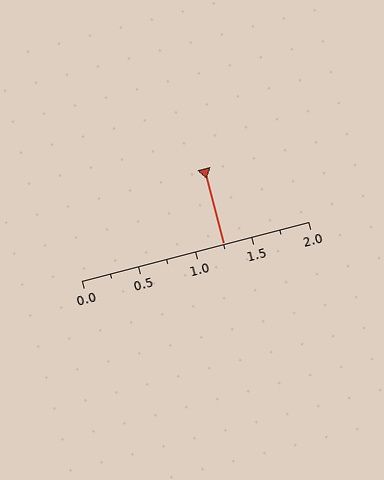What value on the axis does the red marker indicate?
The marker indicates approximately 1.25.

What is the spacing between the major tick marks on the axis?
The major ticks are spaced 0.5 apart.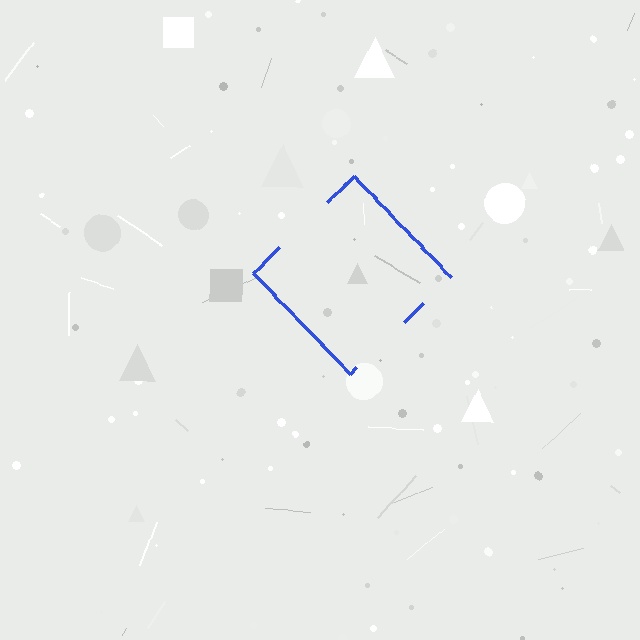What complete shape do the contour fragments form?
The contour fragments form a diamond.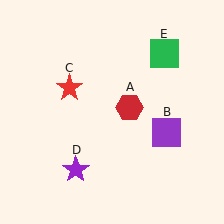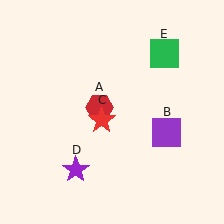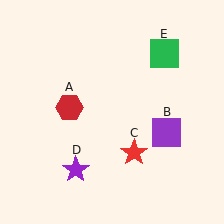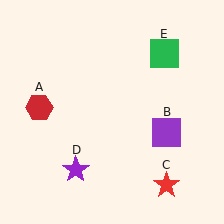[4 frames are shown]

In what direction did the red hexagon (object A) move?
The red hexagon (object A) moved left.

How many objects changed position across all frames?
2 objects changed position: red hexagon (object A), red star (object C).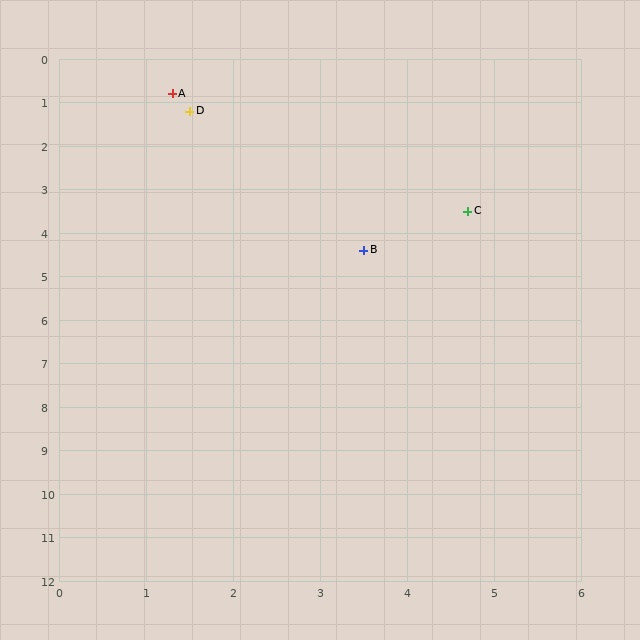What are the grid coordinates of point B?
Point B is at approximately (3.5, 4.4).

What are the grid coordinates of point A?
Point A is at approximately (1.3, 0.8).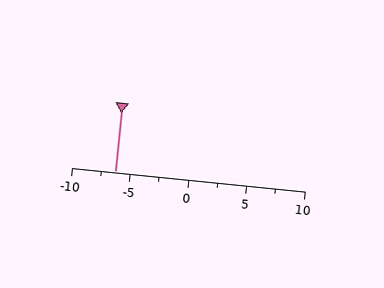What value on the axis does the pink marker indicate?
The marker indicates approximately -6.2.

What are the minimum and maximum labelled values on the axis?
The axis runs from -10 to 10.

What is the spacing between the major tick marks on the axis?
The major ticks are spaced 5 apart.